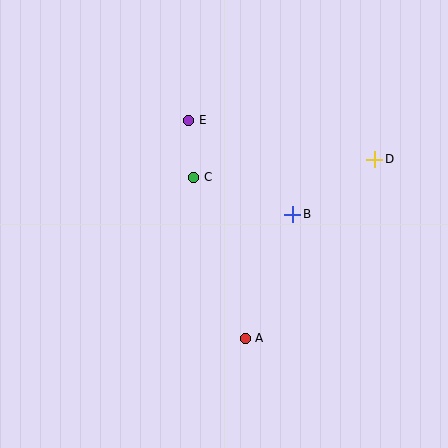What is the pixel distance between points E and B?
The distance between E and B is 140 pixels.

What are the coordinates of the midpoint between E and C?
The midpoint between E and C is at (191, 149).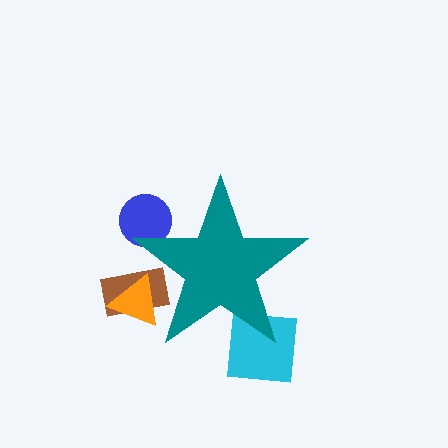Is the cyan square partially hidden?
Yes, the cyan square is partially hidden behind the teal star.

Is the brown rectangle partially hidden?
Yes, the brown rectangle is partially hidden behind the teal star.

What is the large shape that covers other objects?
A teal star.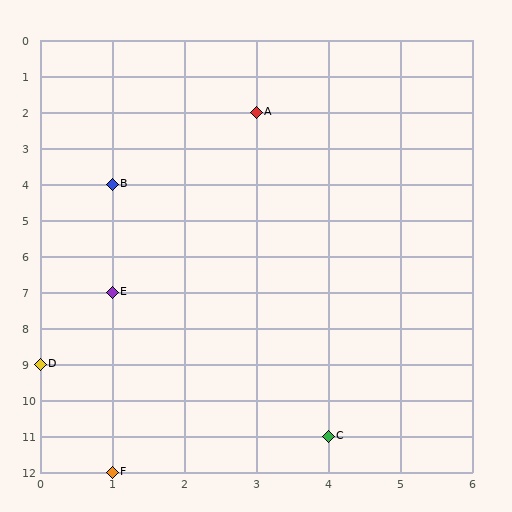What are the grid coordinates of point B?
Point B is at grid coordinates (1, 4).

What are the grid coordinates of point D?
Point D is at grid coordinates (0, 9).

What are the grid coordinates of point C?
Point C is at grid coordinates (4, 11).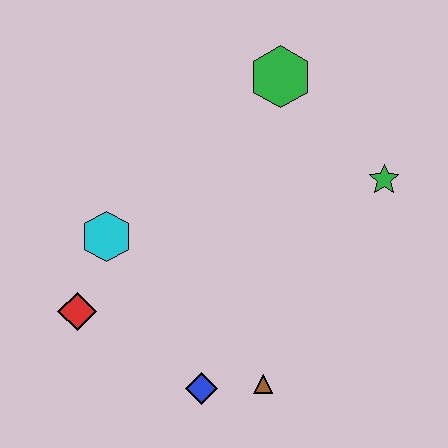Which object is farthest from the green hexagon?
The blue diamond is farthest from the green hexagon.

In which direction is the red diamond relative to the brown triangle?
The red diamond is to the left of the brown triangle.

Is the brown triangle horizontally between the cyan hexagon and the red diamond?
No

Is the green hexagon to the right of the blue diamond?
Yes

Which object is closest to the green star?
The green hexagon is closest to the green star.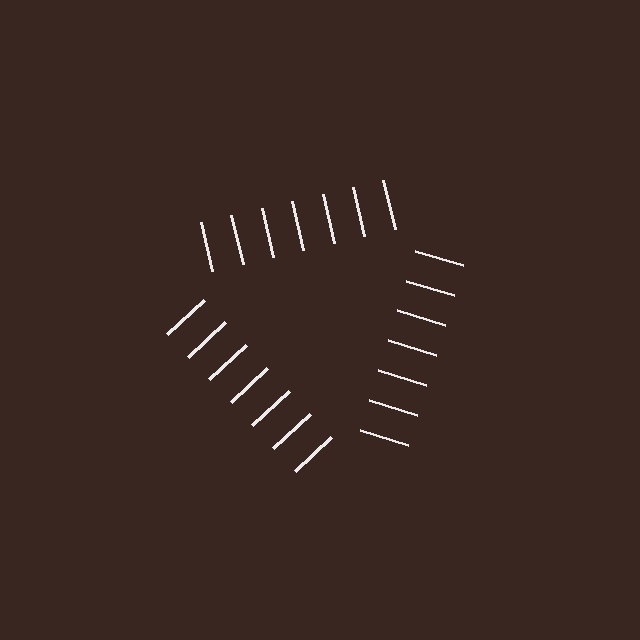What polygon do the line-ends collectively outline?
An illusory triangle — the line segments terminate on its edges but no continuous stroke is drawn.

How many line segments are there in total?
21 — 7 along each of the 3 edges.